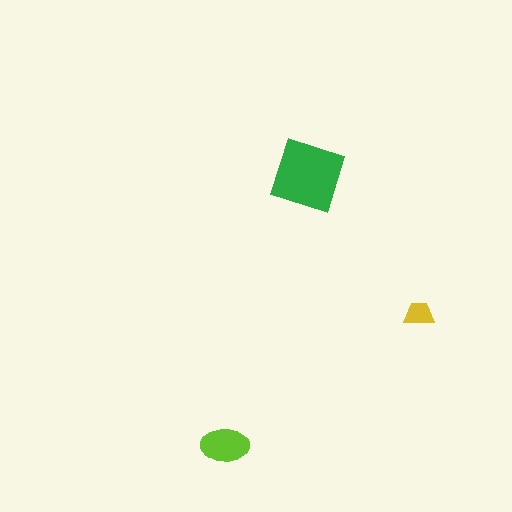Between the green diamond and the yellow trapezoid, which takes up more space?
The green diamond.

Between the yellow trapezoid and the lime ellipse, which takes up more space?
The lime ellipse.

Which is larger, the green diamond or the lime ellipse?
The green diamond.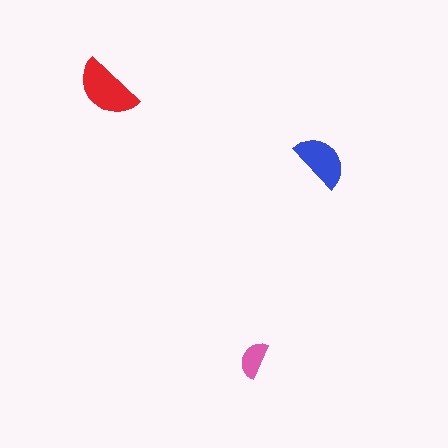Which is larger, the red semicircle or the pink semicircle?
The red one.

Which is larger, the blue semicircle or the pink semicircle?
The blue one.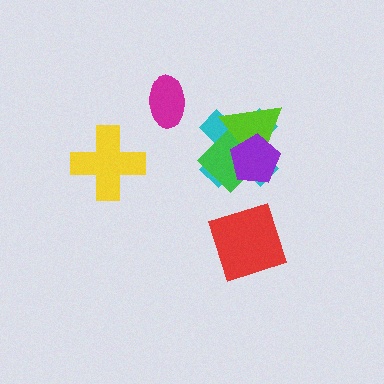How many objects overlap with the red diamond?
0 objects overlap with the red diamond.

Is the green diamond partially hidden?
Yes, it is partially covered by another shape.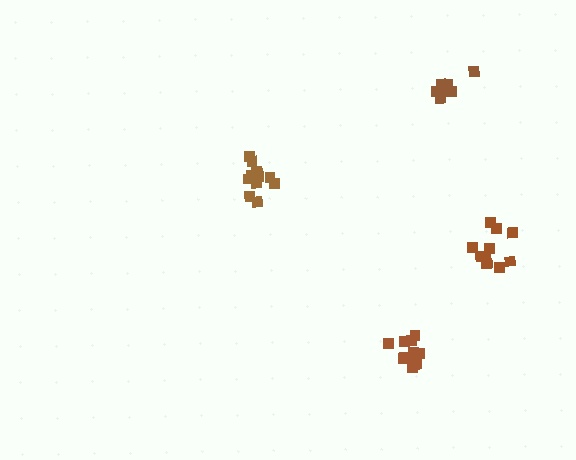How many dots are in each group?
Group 1: 13 dots, Group 2: 8 dots, Group 3: 12 dots, Group 4: 12 dots (45 total).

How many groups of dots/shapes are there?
There are 4 groups.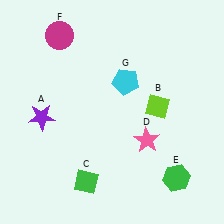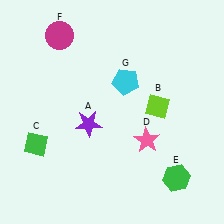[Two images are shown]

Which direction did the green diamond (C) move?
The green diamond (C) moved left.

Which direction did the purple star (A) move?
The purple star (A) moved right.